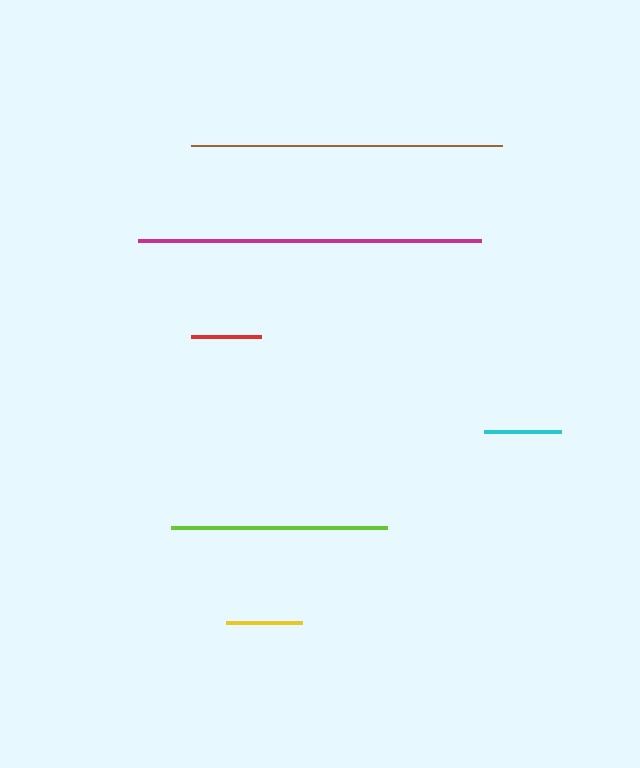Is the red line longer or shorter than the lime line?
The lime line is longer than the red line.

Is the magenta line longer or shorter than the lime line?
The magenta line is longer than the lime line.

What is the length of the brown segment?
The brown segment is approximately 311 pixels long.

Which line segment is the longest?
The magenta line is the longest at approximately 343 pixels.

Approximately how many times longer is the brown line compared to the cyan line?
The brown line is approximately 4.0 times the length of the cyan line.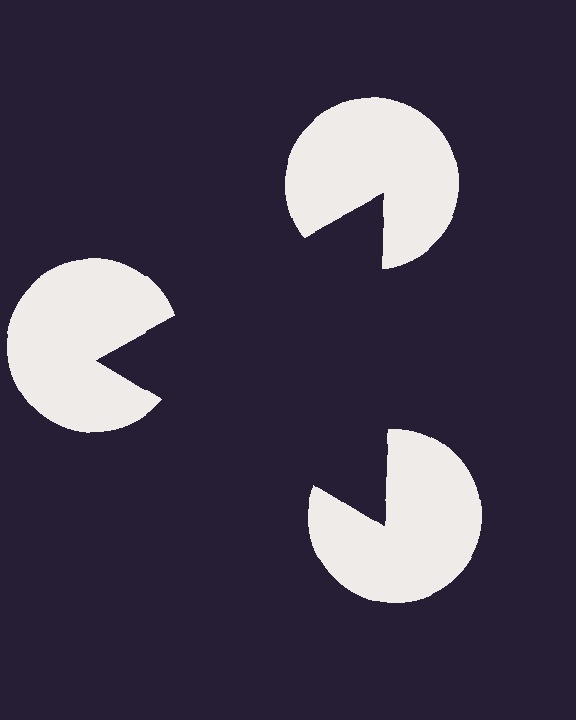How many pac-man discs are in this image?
There are 3 — one at each vertex of the illusory triangle.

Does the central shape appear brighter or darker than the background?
It typically appears slightly darker than the background, even though no actual brightness change is drawn.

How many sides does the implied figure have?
3 sides.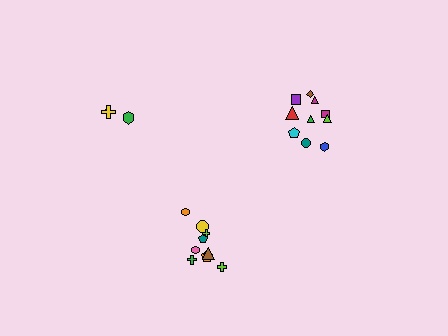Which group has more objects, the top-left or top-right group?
The top-right group.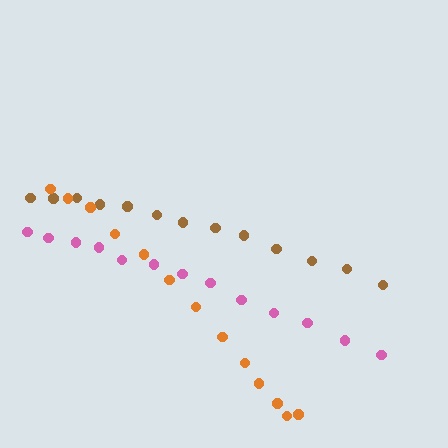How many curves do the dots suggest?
There are 3 distinct paths.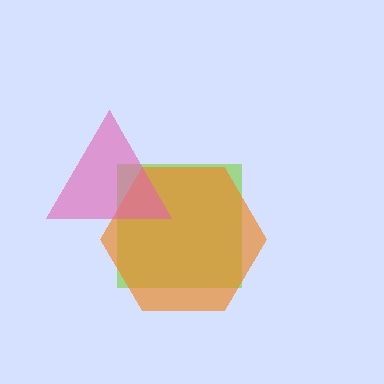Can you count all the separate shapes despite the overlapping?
Yes, there are 3 separate shapes.